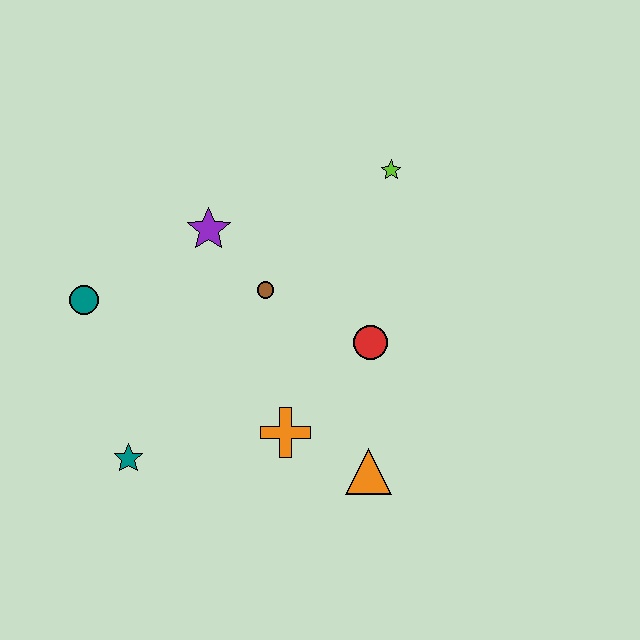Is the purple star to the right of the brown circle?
No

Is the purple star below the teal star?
No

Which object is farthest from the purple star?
The orange triangle is farthest from the purple star.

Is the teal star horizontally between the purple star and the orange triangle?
No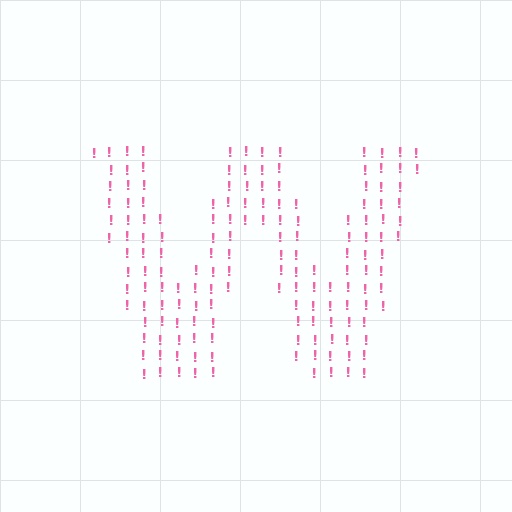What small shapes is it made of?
It is made of small exclamation marks.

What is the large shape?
The large shape is the letter W.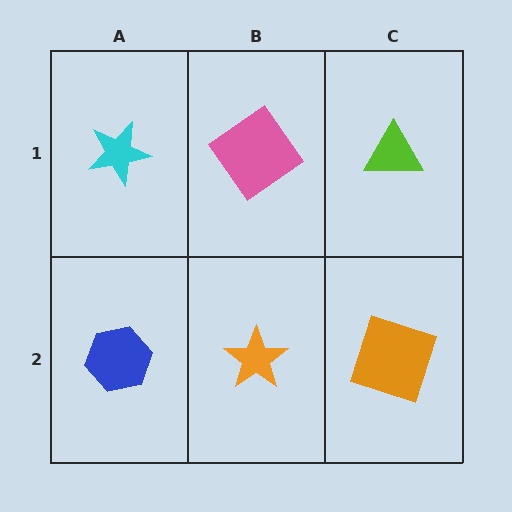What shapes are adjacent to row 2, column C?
A lime triangle (row 1, column C), an orange star (row 2, column B).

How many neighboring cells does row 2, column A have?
2.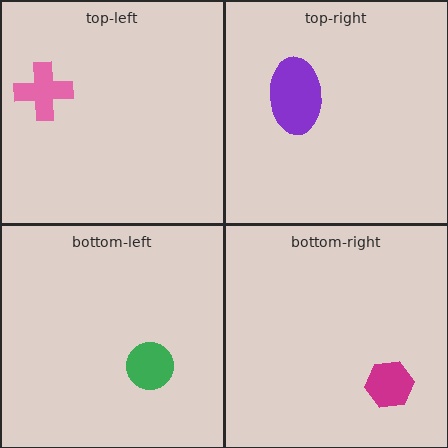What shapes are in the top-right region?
The purple ellipse.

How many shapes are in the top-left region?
1.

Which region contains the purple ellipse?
The top-right region.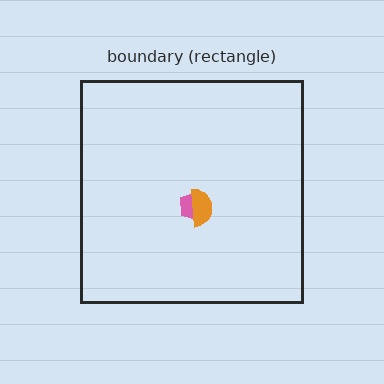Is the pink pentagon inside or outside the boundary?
Inside.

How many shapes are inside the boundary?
2 inside, 0 outside.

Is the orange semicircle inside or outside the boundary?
Inside.